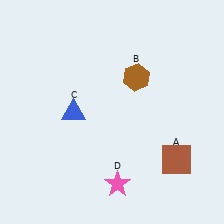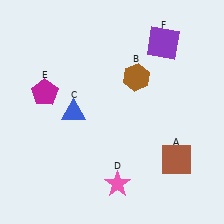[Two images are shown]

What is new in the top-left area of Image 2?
A magenta pentagon (E) was added in the top-left area of Image 2.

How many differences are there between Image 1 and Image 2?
There are 2 differences between the two images.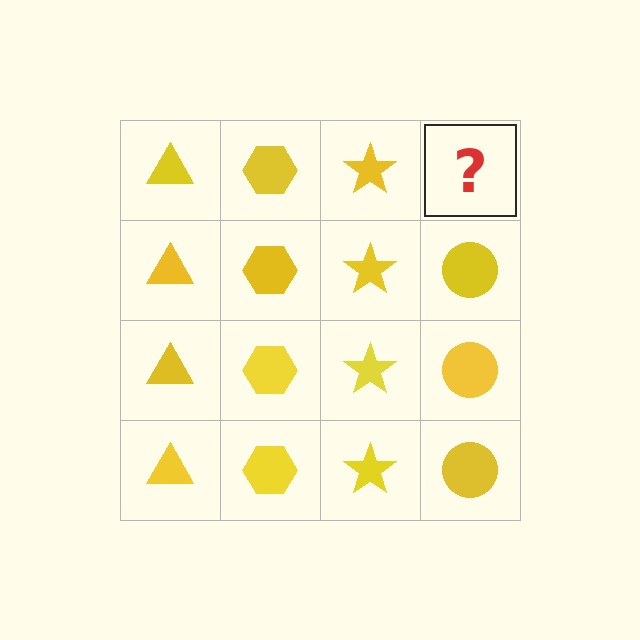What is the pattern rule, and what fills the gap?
The rule is that each column has a consistent shape. The gap should be filled with a yellow circle.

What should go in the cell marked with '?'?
The missing cell should contain a yellow circle.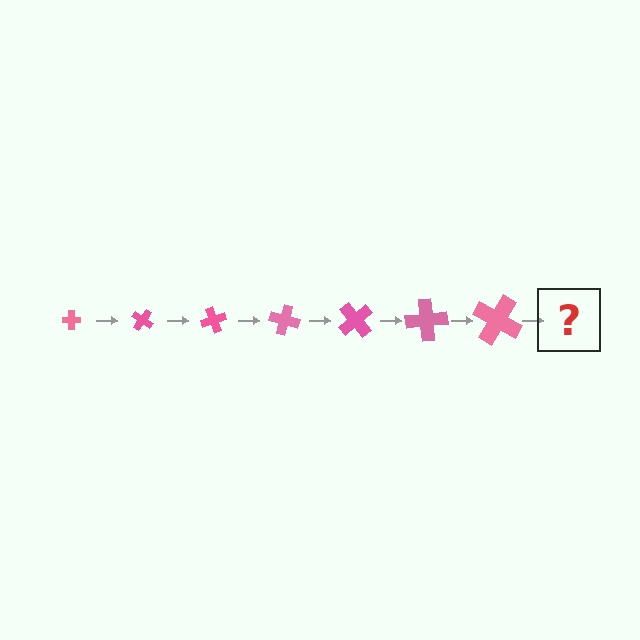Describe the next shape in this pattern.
It should be a cross, larger than the previous one and rotated 245 degrees from the start.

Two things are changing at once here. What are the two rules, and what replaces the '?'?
The two rules are that the cross grows larger each step and it rotates 35 degrees each step. The '?' should be a cross, larger than the previous one and rotated 245 degrees from the start.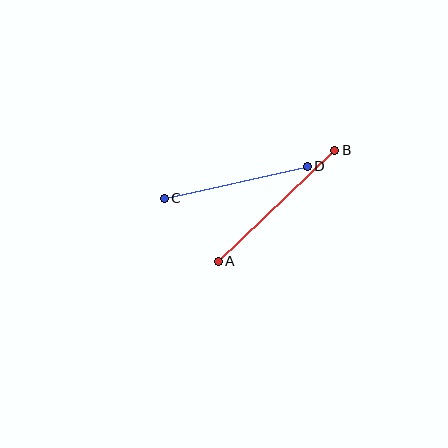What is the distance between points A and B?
The distance is approximately 161 pixels.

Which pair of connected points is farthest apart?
Points A and B are farthest apart.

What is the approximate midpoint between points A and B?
The midpoint is at approximately (277, 206) pixels.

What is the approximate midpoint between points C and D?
The midpoint is at approximately (236, 182) pixels.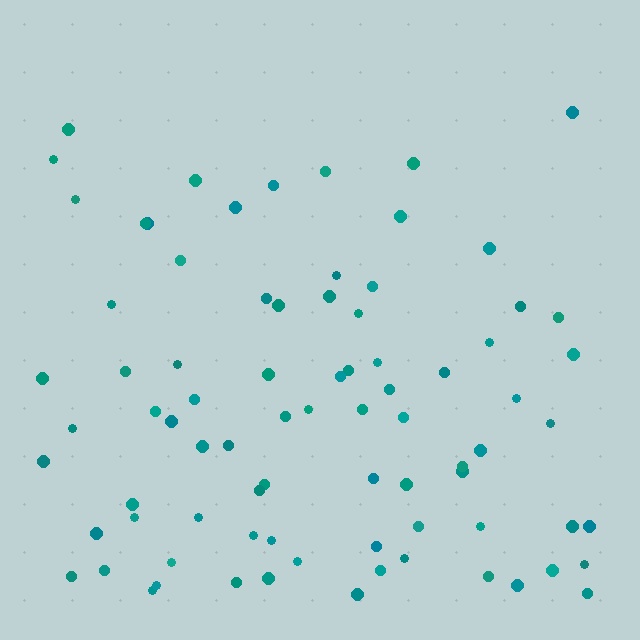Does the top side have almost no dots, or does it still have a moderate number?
Still a moderate number, just noticeably fewer than the bottom.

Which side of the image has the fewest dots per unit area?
The top.